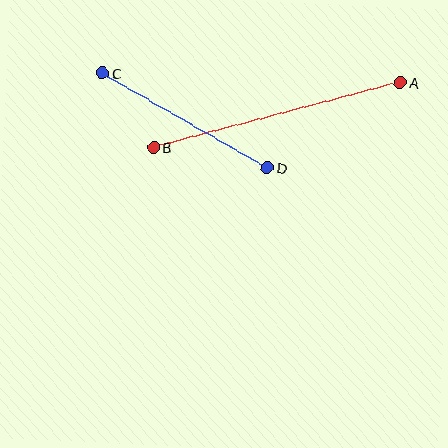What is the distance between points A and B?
The distance is approximately 255 pixels.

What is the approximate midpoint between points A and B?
The midpoint is at approximately (277, 115) pixels.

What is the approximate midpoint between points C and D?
The midpoint is at approximately (185, 120) pixels.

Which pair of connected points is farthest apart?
Points A and B are farthest apart.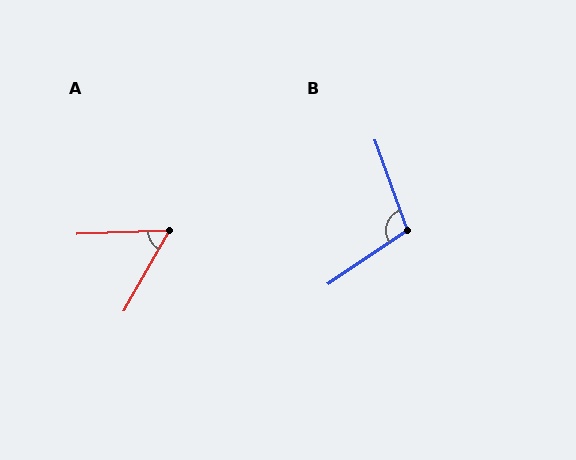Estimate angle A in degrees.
Approximately 59 degrees.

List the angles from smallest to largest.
A (59°), B (104°).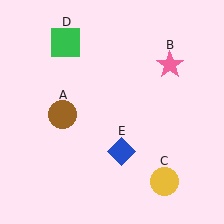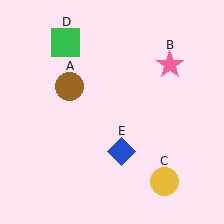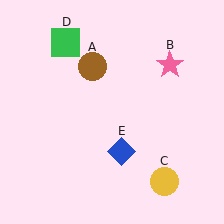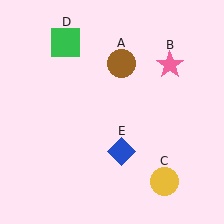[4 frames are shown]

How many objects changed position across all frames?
1 object changed position: brown circle (object A).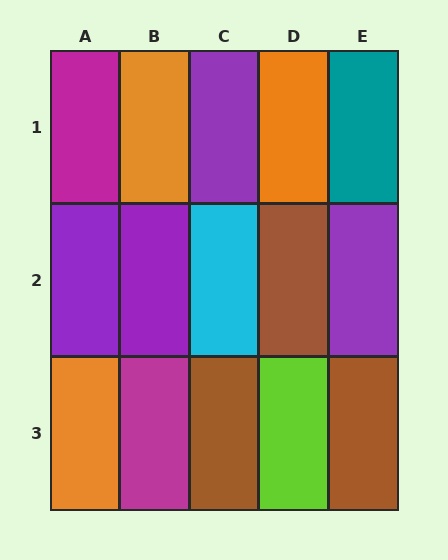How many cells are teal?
1 cell is teal.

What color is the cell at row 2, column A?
Purple.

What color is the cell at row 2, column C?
Cyan.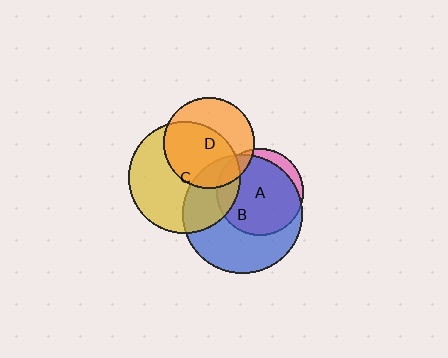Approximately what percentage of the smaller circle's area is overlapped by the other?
Approximately 60%.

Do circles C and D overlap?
Yes.